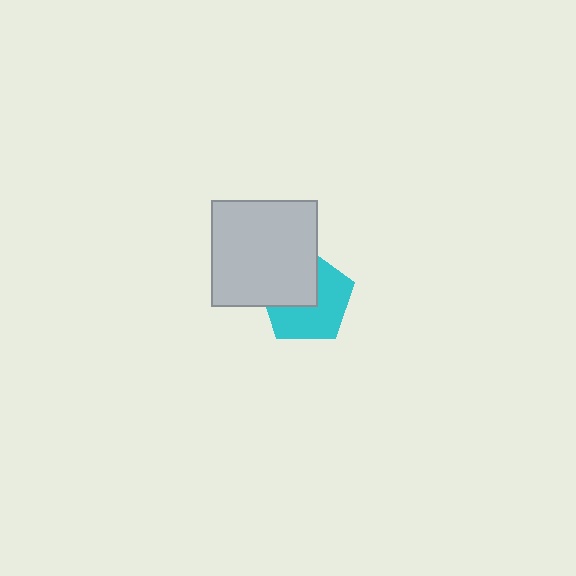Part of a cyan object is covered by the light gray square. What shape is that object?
It is a pentagon.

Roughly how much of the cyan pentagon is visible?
About half of it is visible (roughly 58%).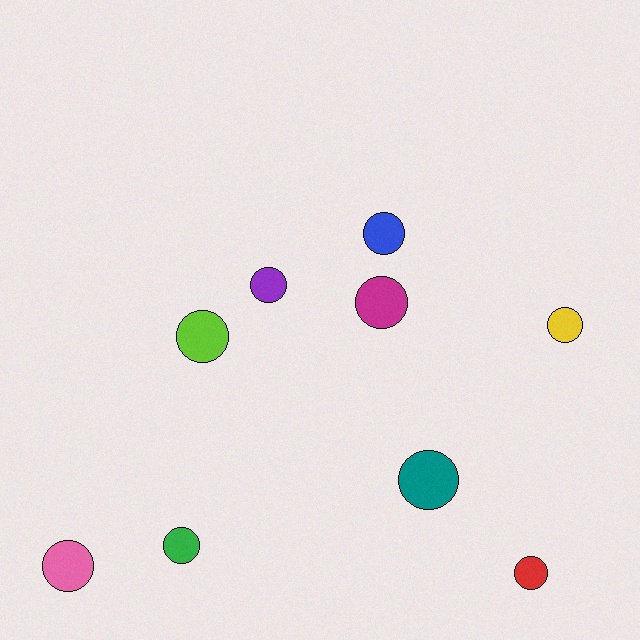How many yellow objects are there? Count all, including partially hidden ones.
There is 1 yellow object.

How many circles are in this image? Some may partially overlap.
There are 9 circles.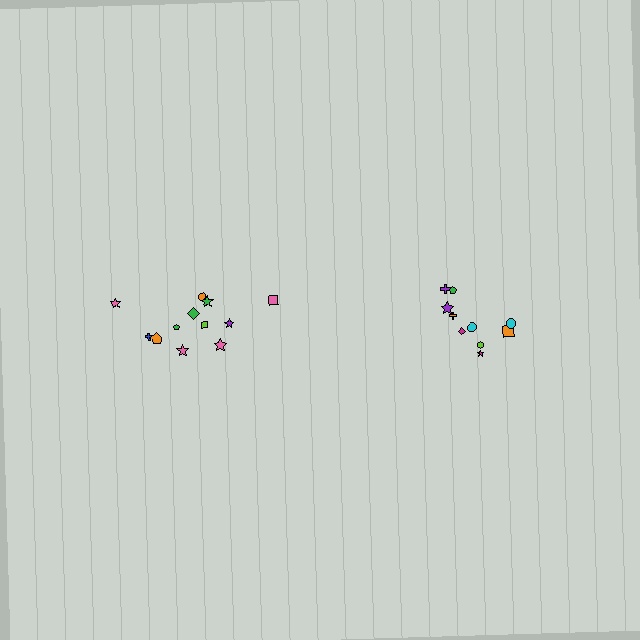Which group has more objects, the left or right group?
The left group.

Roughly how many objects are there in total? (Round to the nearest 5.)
Roughly 20 objects in total.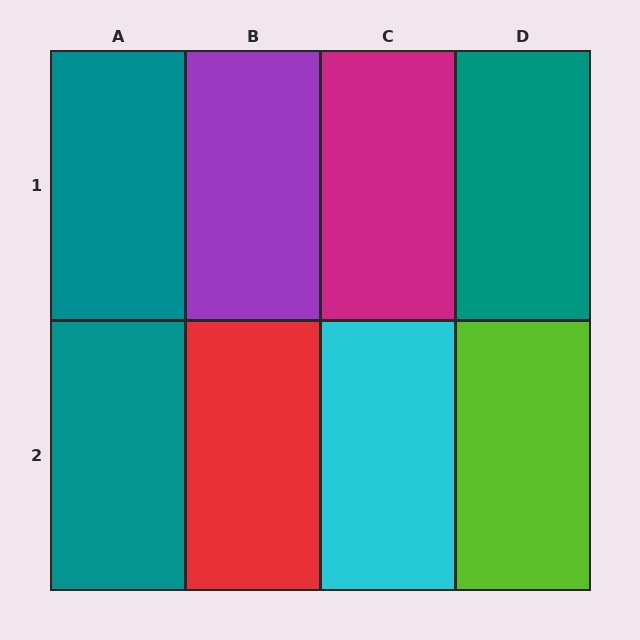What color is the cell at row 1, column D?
Teal.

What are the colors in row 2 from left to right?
Teal, red, cyan, lime.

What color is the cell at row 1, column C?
Magenta.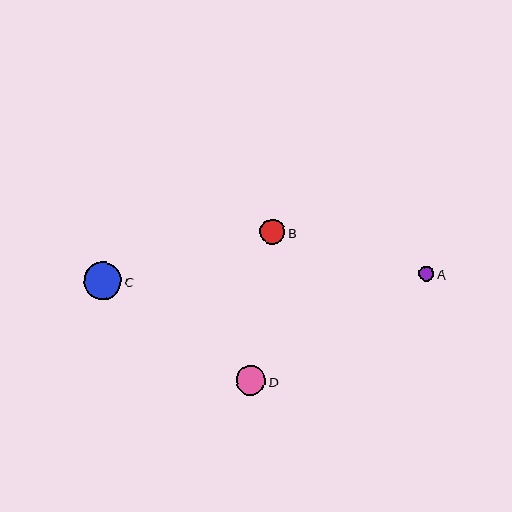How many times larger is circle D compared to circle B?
Circle D is approximately 1.2 times the size of circle B.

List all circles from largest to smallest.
From largest to smallest: C, D, B, A.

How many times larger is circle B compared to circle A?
Circle B is approximately 1.6 times the size of circle A.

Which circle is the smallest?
Circle A is the smallest with a size of approximately 15 pixels.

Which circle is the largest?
Circle C is the largest with a size of approximately 38 pixels.